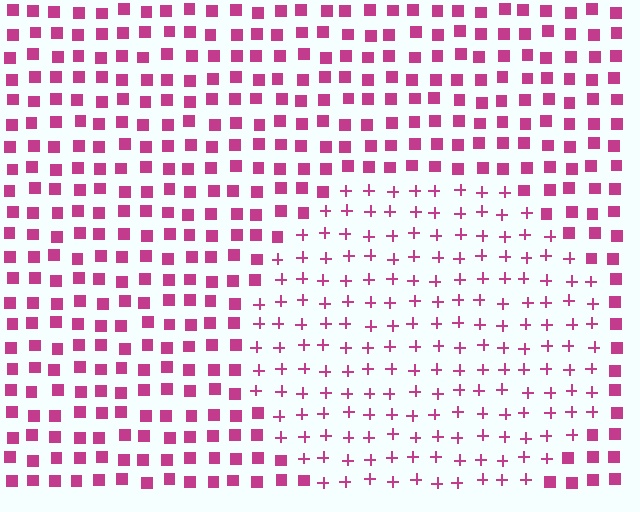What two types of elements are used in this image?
The image uses plus signs inside the circle region and squares outside it.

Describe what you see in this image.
The image is filled with small magenta elements arranged in a uniform grid. A circle-shaped region contains plus signs, while the surrounding area contains squares. The boundary is defined purely by the change in element shape.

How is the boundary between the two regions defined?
The boundary is defined by a change in element shape: plus signs inside vs. squares outside. All elements share the same color and spacing.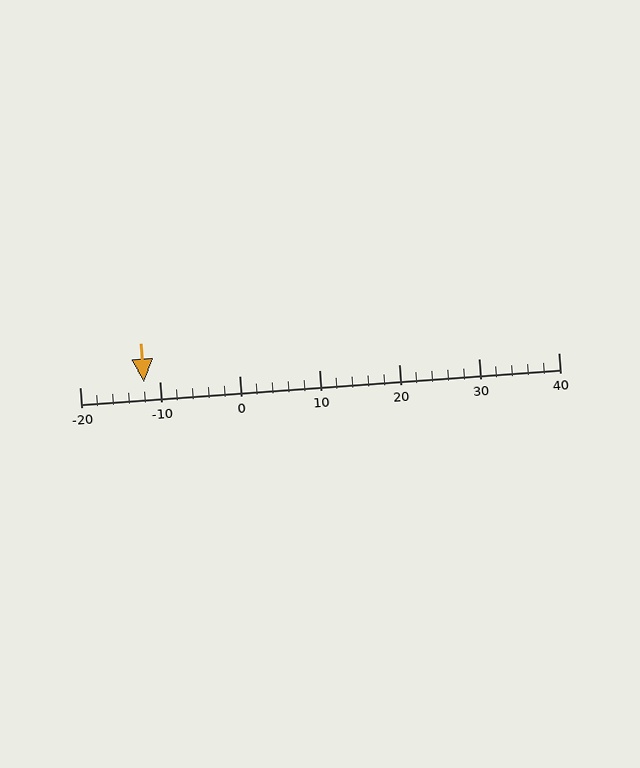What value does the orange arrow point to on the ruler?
The orange arrow points to approximately -12.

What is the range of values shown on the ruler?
The ruler shows values from -20 to 40.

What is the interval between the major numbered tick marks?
The major tick marks are spaced 10 units apart.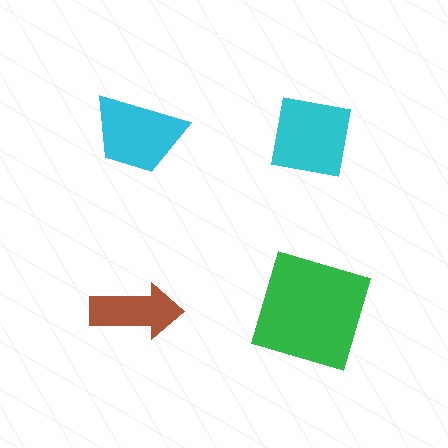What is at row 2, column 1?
A brown arrow.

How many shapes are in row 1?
2 shapes.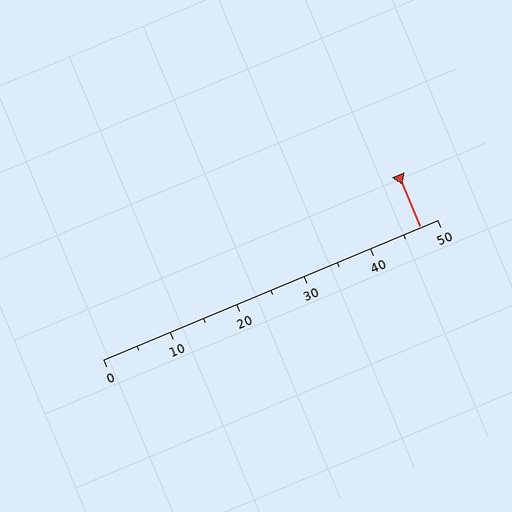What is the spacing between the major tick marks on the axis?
The major ticks are spaced 10 apart.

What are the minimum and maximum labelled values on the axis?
The axis runs from 0 to 50.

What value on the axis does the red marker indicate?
The marker indicates approximately 47.5.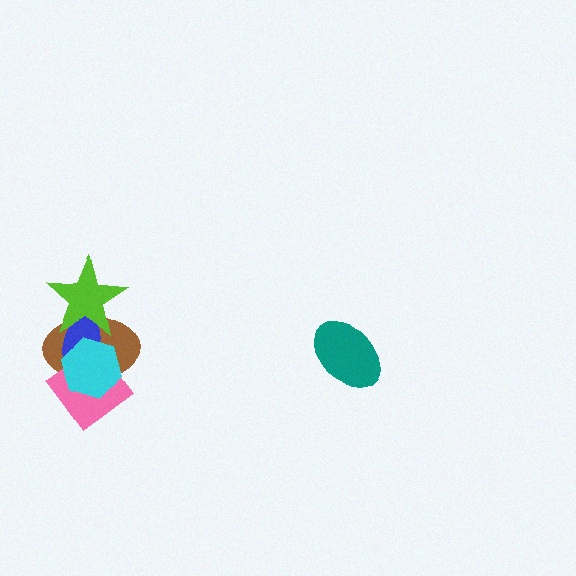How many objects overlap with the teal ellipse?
0 objects overlap with the teal ellipse.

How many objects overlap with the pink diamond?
3 objects overlap with the pink diamond.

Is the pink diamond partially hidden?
Yes, it is partially covered by another shape.